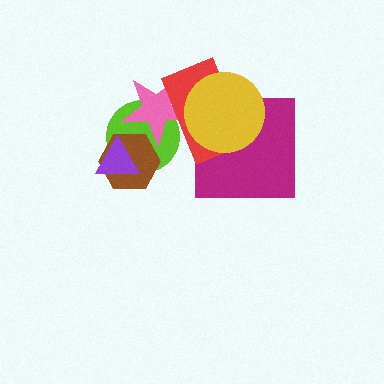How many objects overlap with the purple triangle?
2 objects overlap with the purple triangle.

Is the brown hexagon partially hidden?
Yes, it is partially covered by another shape.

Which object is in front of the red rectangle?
The yellow circle is in front of the red rectangle.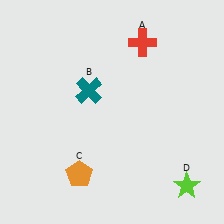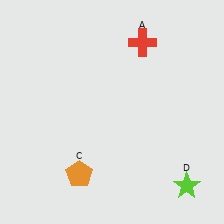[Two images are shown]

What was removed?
The teal cross (B) was removed in Image 2.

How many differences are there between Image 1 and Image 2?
There is 1 difference between the two images.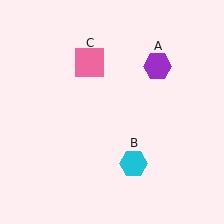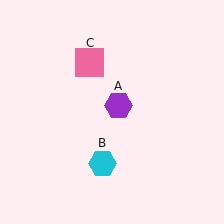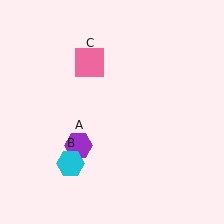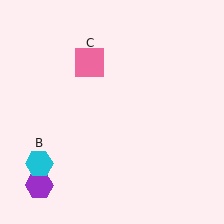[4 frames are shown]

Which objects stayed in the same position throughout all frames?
Pink square (object C) remained stationary.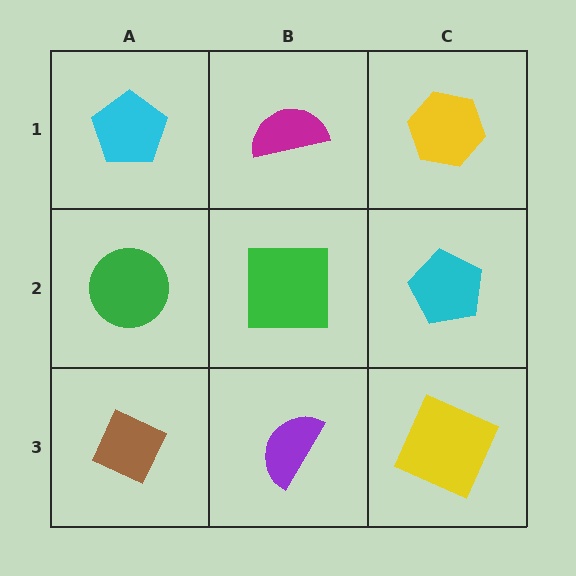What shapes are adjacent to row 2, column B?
A magenta semicircle (row 1, column B), a purple semicircle (row 3, column B), a green circle (row 2, column A), a cyan pentagon (row 2, column C).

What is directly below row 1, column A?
A green circle.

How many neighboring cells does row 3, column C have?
2.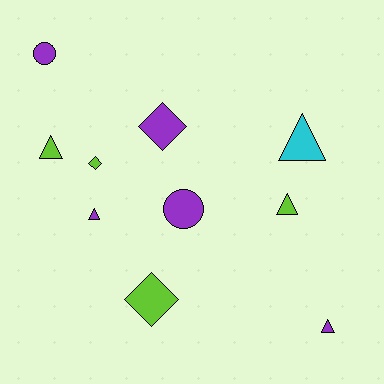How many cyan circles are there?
There are no cyan circles.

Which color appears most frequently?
Purple, with 5 objects.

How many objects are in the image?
There are 10 objects.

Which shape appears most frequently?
Triangle, with 5 objects.